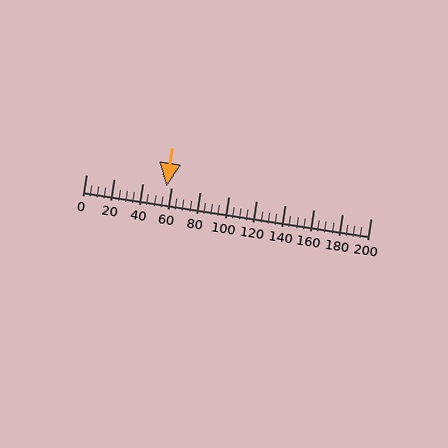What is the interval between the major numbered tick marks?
The major tick marks are spaced 20 units apart.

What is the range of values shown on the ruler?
The ruler shows values from 0 to 200.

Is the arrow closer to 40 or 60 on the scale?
The arrow is closer to 60.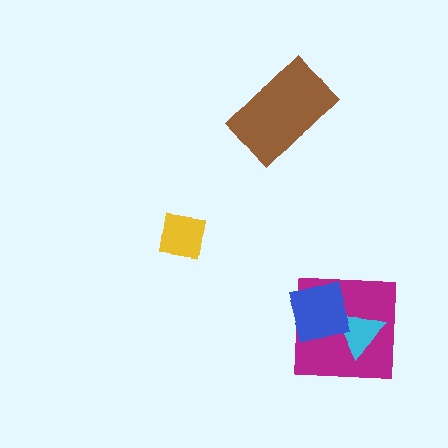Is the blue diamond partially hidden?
No, no other shape covers it.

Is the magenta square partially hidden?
Yes, it is partially covered by another shape.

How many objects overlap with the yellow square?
0 objects overlap with the yellow square.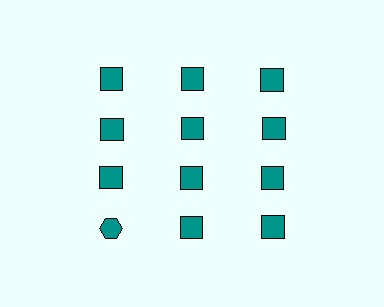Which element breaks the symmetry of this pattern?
The teal hexagon in the fourth row, leftmost column breaks the symmetry. All other shapes are teal squares.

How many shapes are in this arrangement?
There are 12 shapes arranged in a grid pattern.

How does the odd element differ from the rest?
It has a different shape: hexagon instead of square.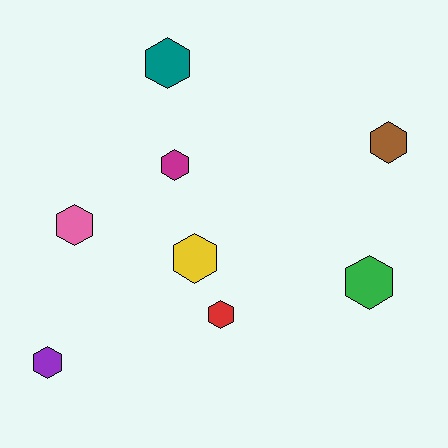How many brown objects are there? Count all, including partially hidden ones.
There is 1 brown object.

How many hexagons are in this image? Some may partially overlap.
There are 8 hexagons.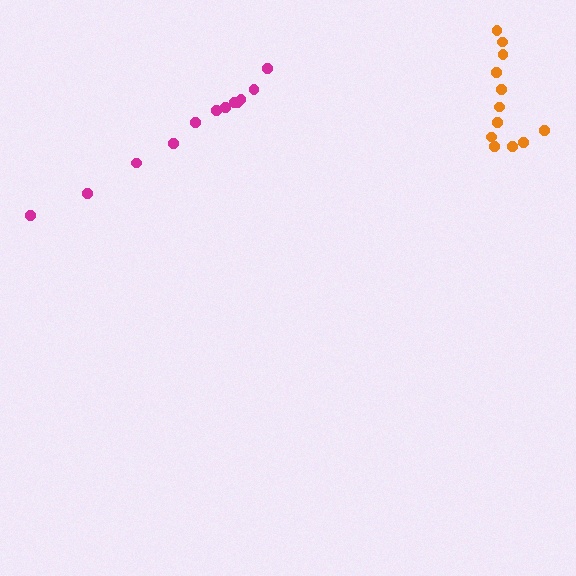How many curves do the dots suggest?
There are 2 distinct paths.